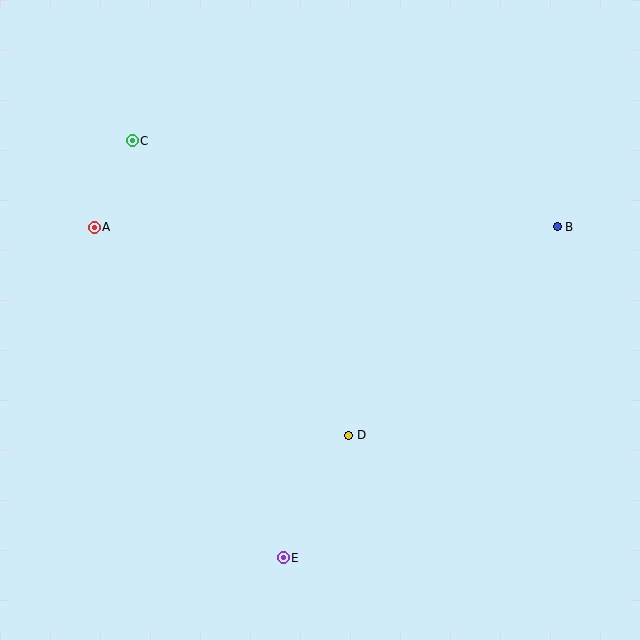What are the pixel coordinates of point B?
Point B is at (557, 227).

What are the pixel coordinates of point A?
Point A is at (94, 227).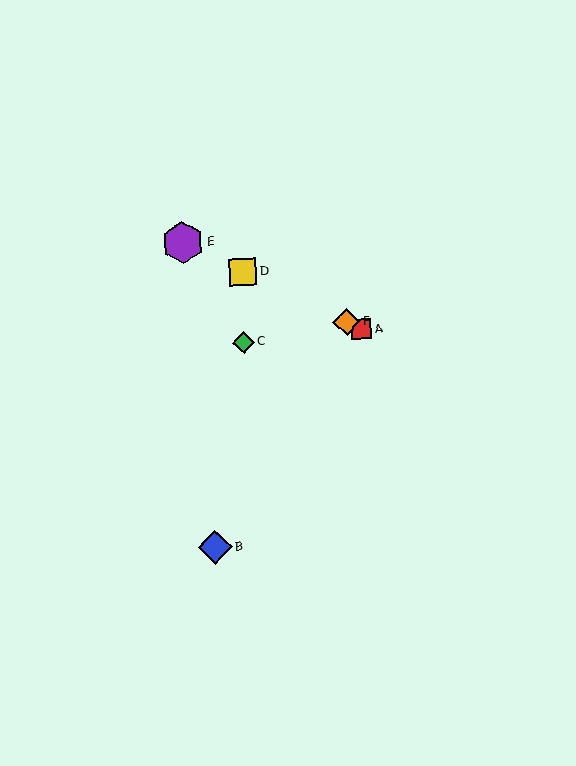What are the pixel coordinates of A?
Object A is at (361, 329).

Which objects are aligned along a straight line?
Objects A, D, E, F are aligned along a straight line.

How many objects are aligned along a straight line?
4 objects (A, D, E, F) are aligned along a straight line.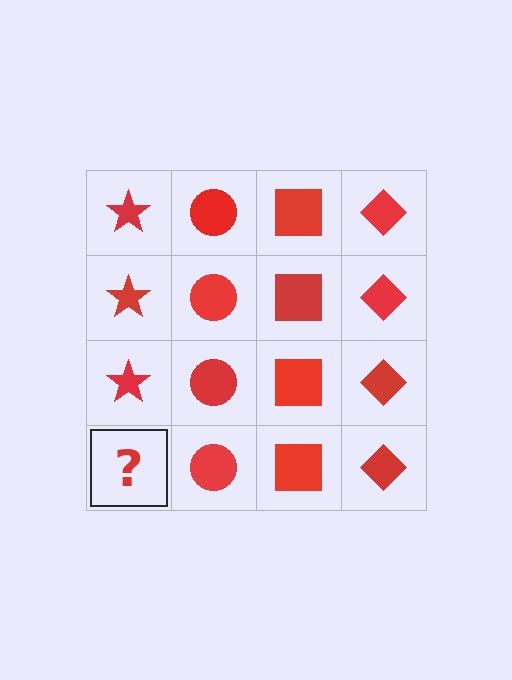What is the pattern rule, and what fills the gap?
The rule is that each column has a consistent shape. The gap should be filled with a red star.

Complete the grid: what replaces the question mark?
The question mark should be replaced with a red star.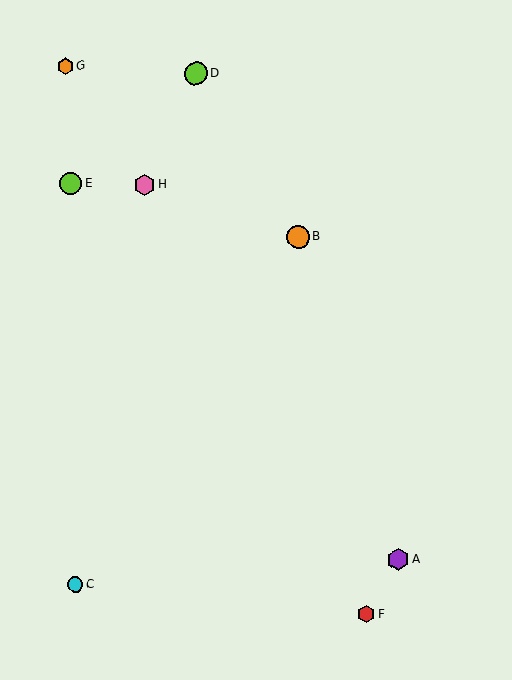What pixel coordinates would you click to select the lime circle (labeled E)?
Click at (70, 184) to select the lime circle E.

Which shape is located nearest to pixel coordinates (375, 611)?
The red hexagon (labeled F) at (367, 614) is nearest to that location.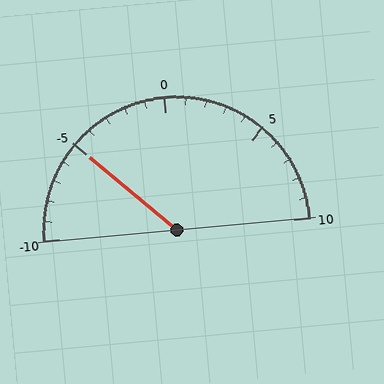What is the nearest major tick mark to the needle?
The nearest major tick mark is -5.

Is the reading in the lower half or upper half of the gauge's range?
The reading is in the lower half of the range (-10 to 10).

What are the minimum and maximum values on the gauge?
The gauge ranges from -10 to 10.